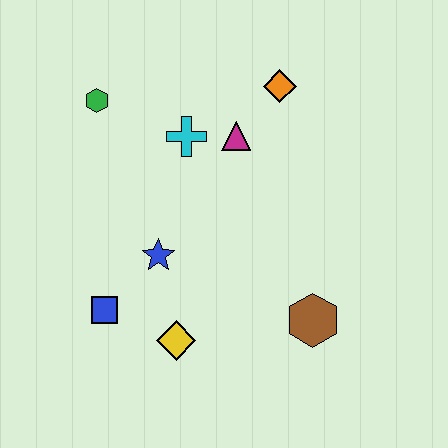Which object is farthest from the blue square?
The orange diamond is farthest from the blue square.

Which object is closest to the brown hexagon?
The yellow diamond is closest to the brown hexagon.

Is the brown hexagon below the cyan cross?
Yes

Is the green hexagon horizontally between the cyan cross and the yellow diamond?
No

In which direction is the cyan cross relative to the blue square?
The cyan cross is above the blue square.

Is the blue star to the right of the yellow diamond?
No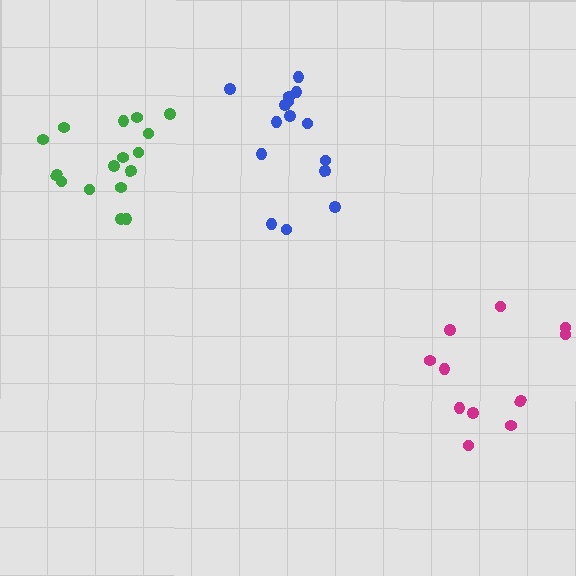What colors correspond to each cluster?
The clusters are colored: blue, magenta, green.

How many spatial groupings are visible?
There are 3 spatial groupings.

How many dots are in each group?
Group 1: 15 dots, Group 2: 11 dots, Group 3: 16 dots (42 total).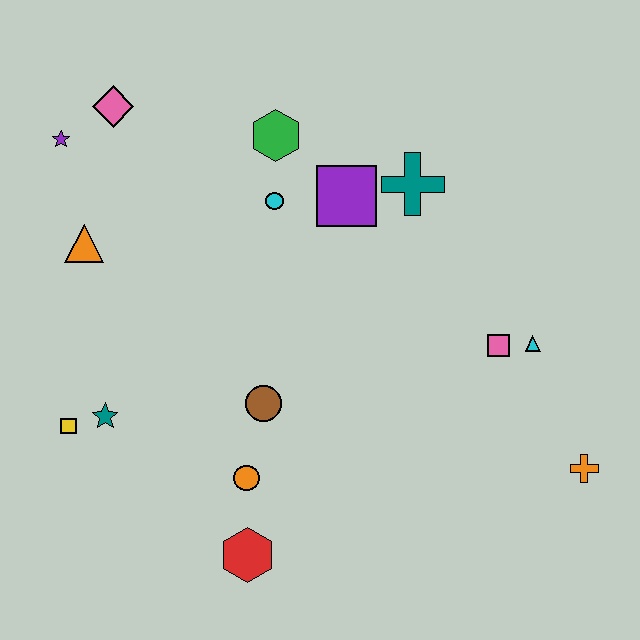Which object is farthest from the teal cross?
The yellow square is farthest from the teal cross.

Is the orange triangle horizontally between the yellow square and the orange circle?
Yes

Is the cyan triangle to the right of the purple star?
Yes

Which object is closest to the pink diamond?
The purple star is closest to the pink diamond.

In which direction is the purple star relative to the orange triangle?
The purple star is above the orange triangle.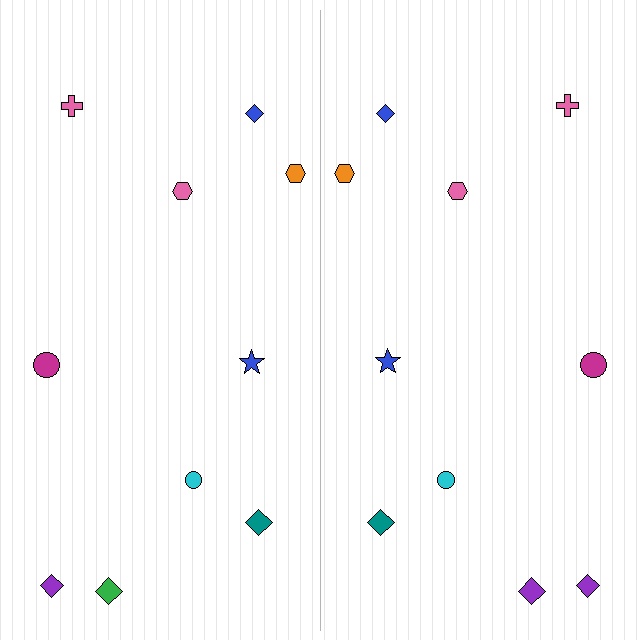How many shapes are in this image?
There are 20 shapes in this image.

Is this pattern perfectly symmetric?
No, the pattern is not perfectly symmetric. The purple diamond on the right side breaks the symmetry — its mirror counterpart is green.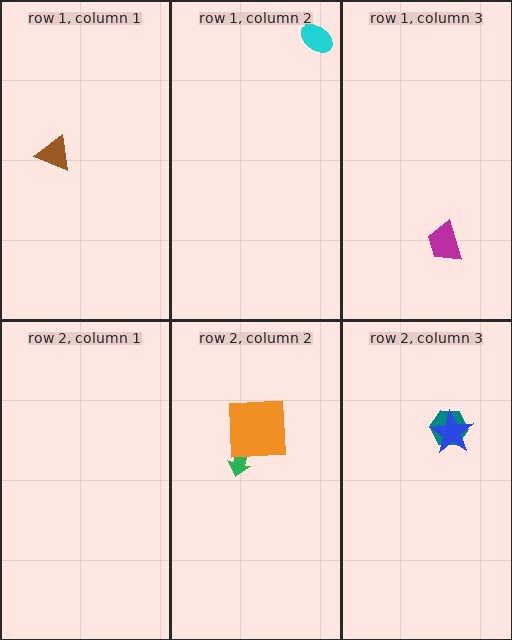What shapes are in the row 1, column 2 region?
The cyan ellipse.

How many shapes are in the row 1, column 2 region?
1.